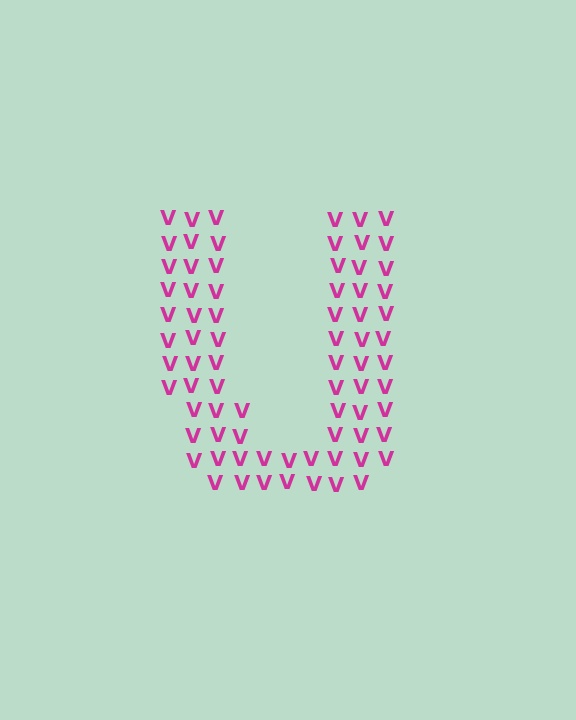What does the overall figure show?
The overall figure shows the letter U.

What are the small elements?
The small elements are letter V's.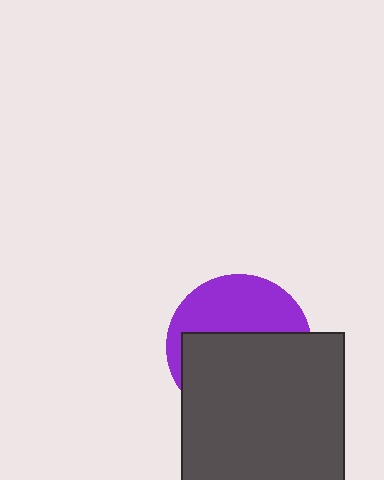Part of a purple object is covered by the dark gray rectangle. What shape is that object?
It is a circle.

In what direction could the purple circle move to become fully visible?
The purple circle could move up. That would shift it out from behind the dark gray rectangle entirely.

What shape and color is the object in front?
The object in front is a dark gray rectangle.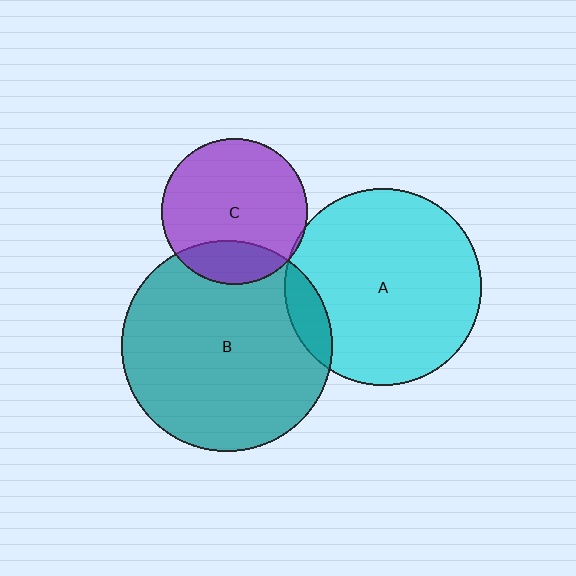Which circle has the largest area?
Circle B (teal).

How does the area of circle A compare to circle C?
Approximately 1.8 times.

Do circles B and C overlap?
Yes.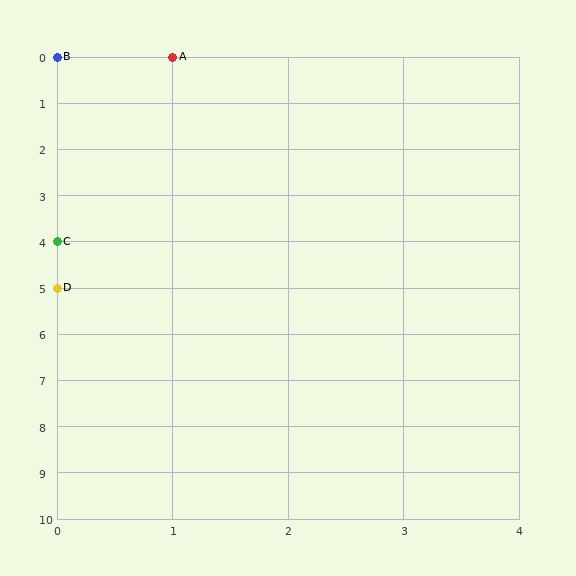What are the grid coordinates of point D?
Point D is at grid coordinates (0, 5).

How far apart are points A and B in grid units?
Points A and B are 1 column apart.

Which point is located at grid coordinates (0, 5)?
Point D is at (0, 5).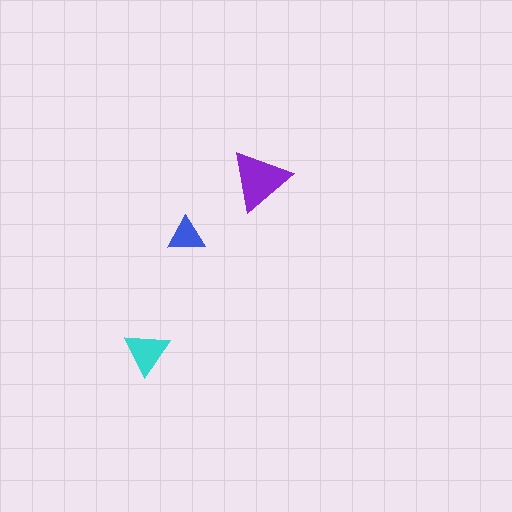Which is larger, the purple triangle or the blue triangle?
The purple one.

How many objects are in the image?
There are 3 objects in the image.